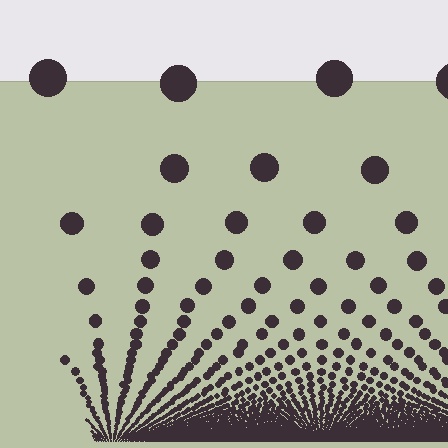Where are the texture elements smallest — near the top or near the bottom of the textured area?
Near the bottom.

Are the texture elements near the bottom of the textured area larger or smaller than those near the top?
Smaller. The gradient is inverted — elements near the bottom are smaller and denser.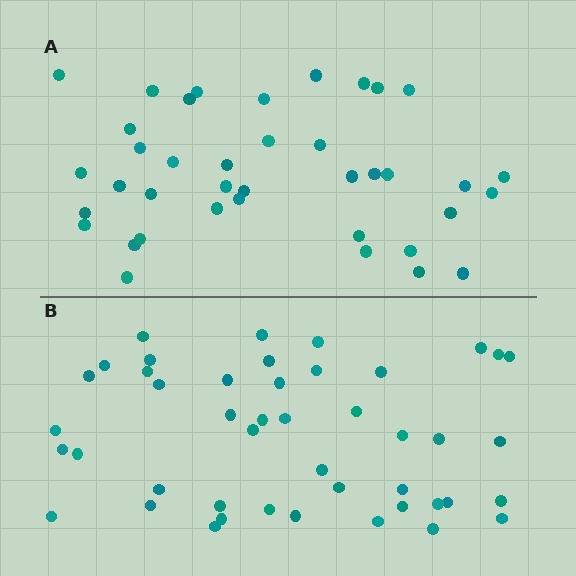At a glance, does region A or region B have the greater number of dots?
Region B (the bottom region) has more dots.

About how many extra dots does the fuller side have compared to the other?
Region B has about 6 more dots than region A.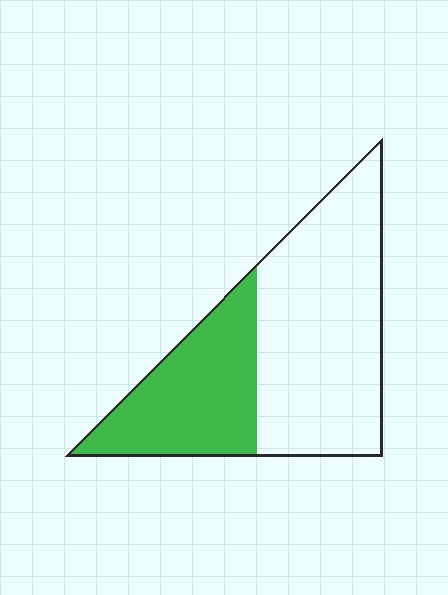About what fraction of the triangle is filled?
About three eighths (3/8).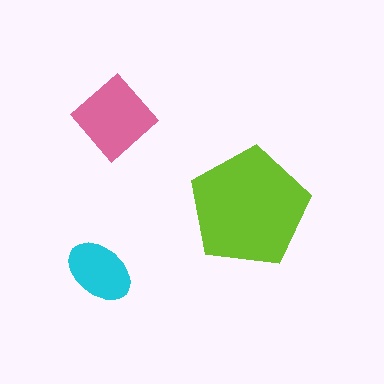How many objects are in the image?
There are 3 objects in the image.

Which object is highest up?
The pink diamond is topmost.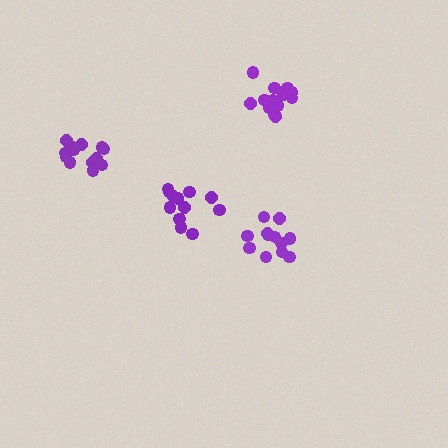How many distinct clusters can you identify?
There are 4 distinct clusters.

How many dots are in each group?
Group 1: 15 dots, Group 2: 12 dots, Group 3: 13 dots, Group 4: 12 dots (52 total).